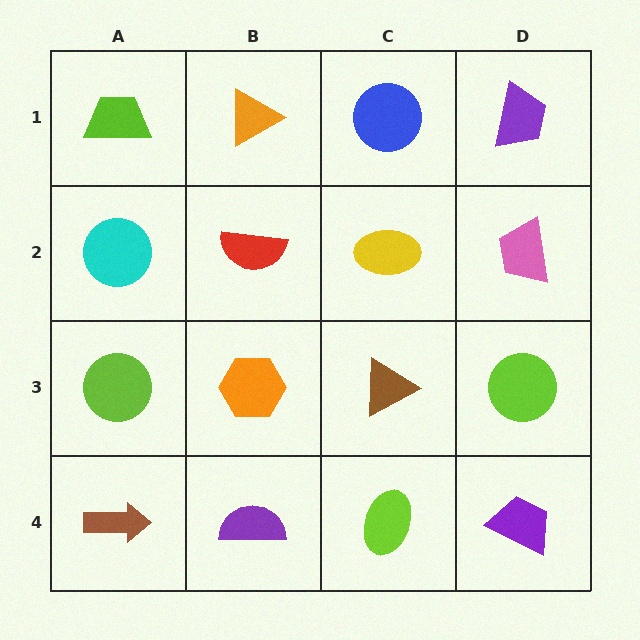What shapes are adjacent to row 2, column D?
A purple trapezoid (row 1, column D), a lime circle (row 3, column D), a yellow ellipse (row 2, column C).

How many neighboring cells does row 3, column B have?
4.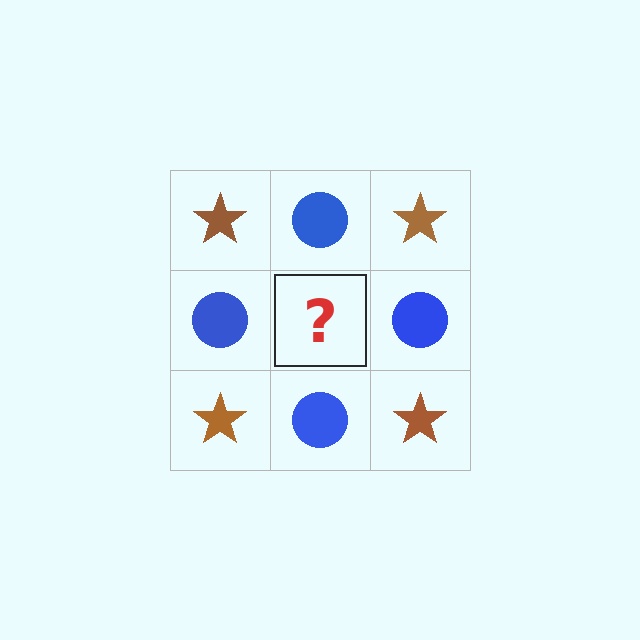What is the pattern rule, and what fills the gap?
The rule is that it alternates brown star and blue circle in a checkerboard pattern. The gap should be filled with a brown star.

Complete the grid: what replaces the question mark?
The question mark should be replaced with a brown star.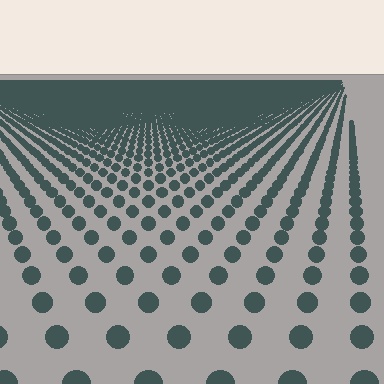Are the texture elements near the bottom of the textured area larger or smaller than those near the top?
Larger. Near the bottom, elements are closer to the viewer and appear at a bigger on-screen size.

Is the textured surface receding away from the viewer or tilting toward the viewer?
The surface is receding away from the viewer. Texture elements get smaller and denser toward the top.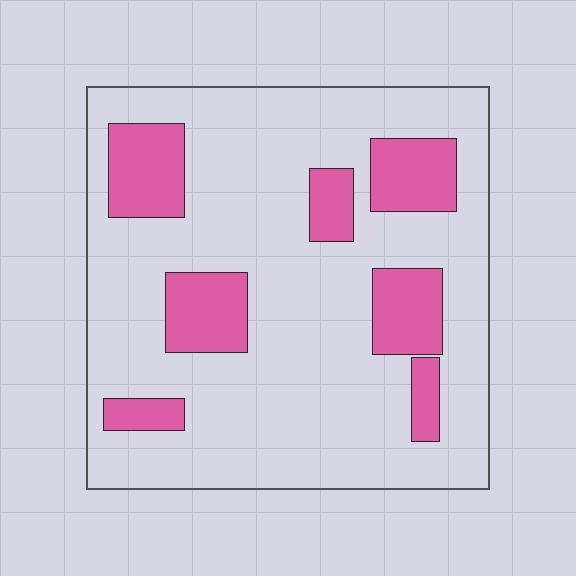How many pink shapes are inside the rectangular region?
7.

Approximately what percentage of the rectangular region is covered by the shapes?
Approximately 20%.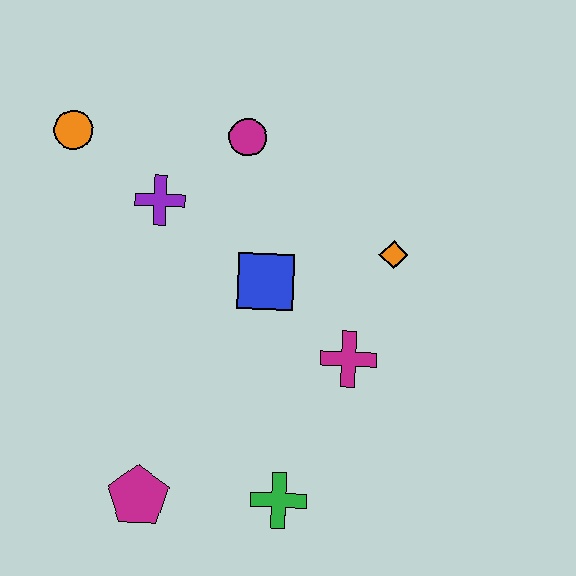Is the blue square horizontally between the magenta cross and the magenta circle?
Yes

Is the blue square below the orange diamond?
Yes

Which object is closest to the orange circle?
The purple cross is closest to the orange circle.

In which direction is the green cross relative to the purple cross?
The green cross is below the purple cross.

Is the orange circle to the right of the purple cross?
No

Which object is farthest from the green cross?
The orange circle is farthest from the green cross.